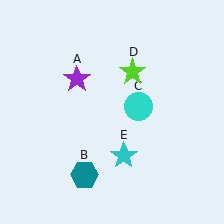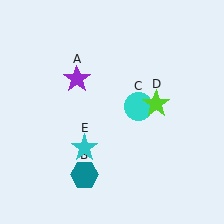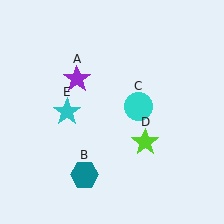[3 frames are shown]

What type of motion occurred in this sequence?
The lime star (object D), cyan star (object E) rotated clockwise around the center of the scene.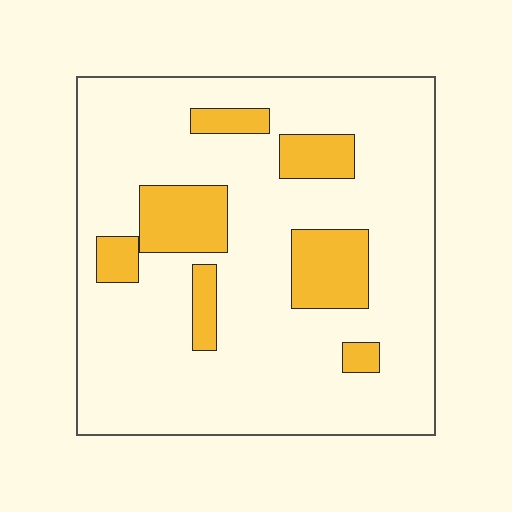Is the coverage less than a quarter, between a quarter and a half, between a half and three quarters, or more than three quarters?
Less than a quarter.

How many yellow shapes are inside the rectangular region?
7.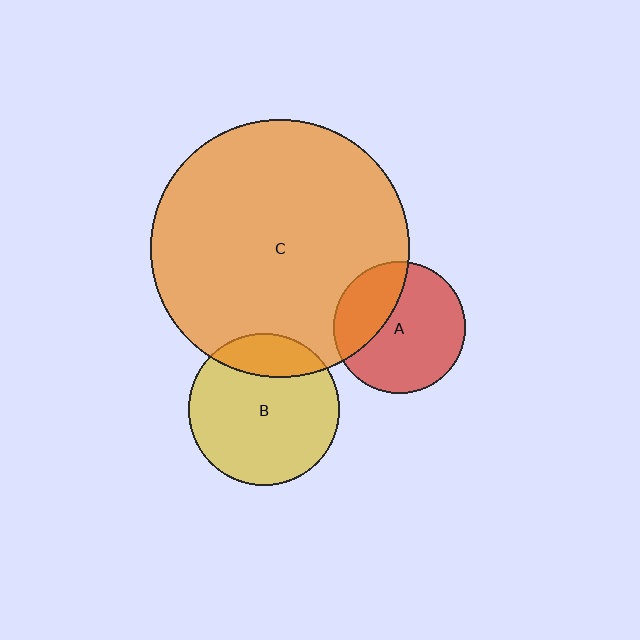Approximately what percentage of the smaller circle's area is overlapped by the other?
Approximately 20%.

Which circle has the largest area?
Circle C (orange).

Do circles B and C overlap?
Yes.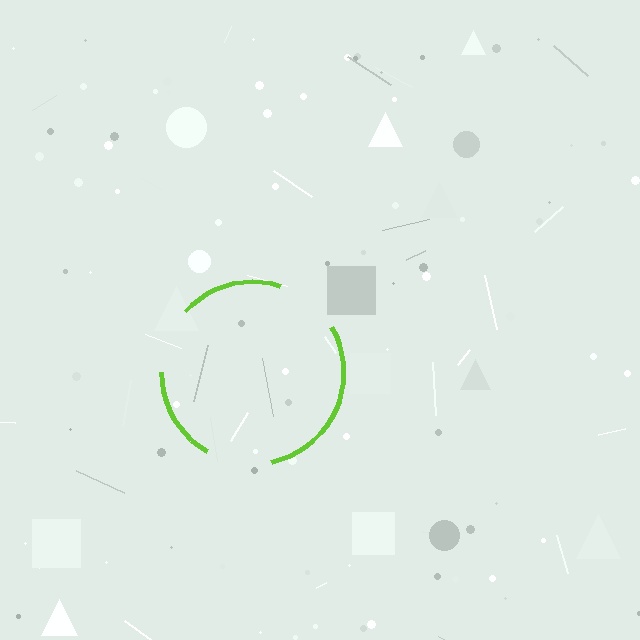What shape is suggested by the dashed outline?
The dashed outline suggests a circle.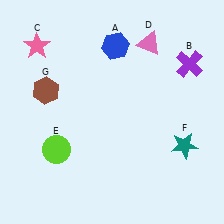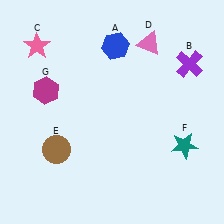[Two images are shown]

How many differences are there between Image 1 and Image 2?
There are 2 differences between the two images.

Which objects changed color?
E changed from lime to brown. G changed from brown to magenta.